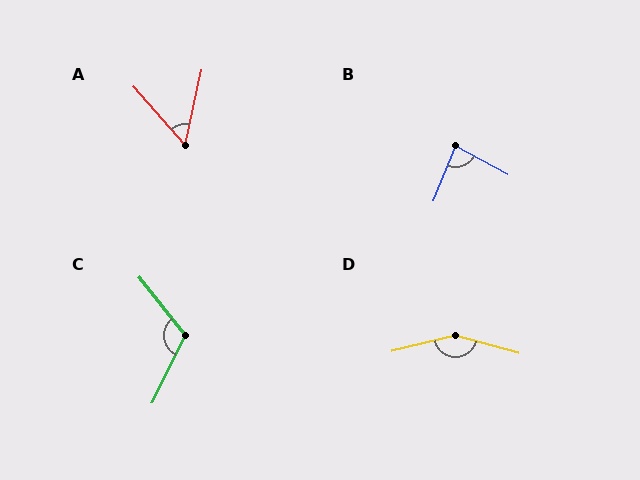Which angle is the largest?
D, at approximately 151 degrees.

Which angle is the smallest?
A, at approximately 54 degrees.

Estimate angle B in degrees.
Approximately 84 degrees.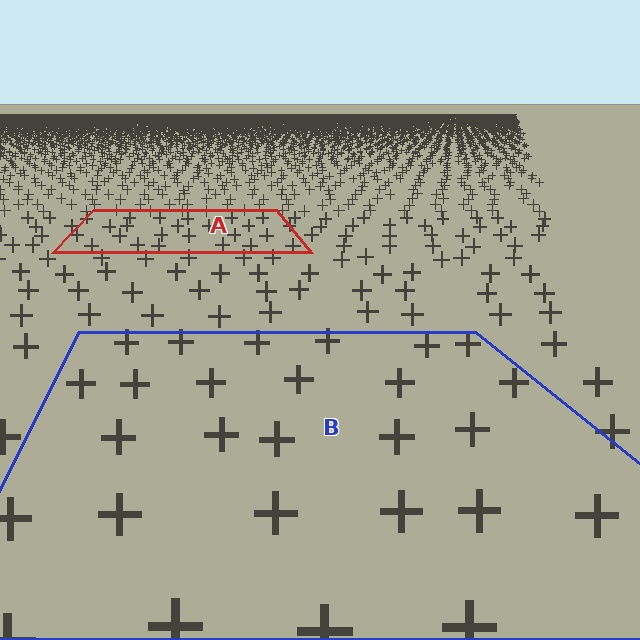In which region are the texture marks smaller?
The texture marks are smaller in region A, because it is farther away.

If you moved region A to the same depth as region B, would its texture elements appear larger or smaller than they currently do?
They would appear larger. At a closer depth, the same texture elements are projected at a bigger on-screen size.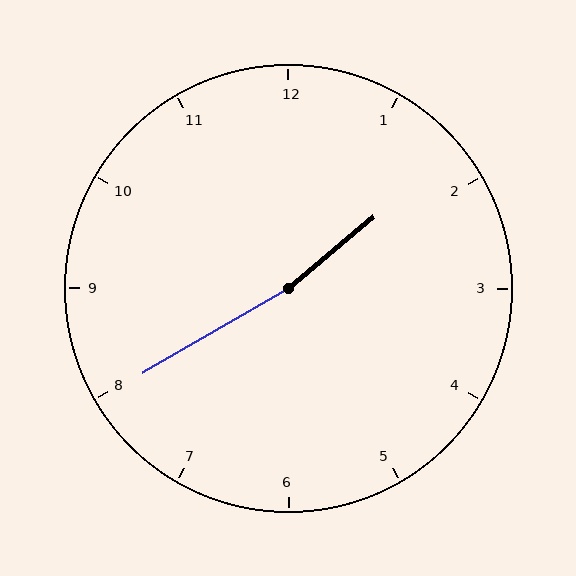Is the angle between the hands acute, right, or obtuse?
It is obtuse.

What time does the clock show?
1:40.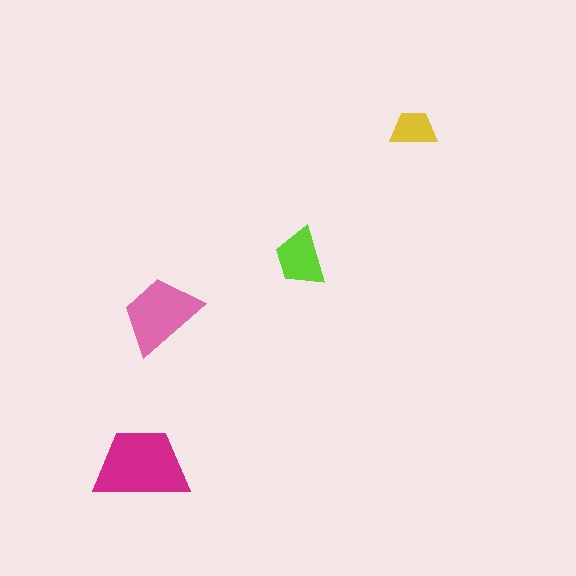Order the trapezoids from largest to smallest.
the magenta one, the pink one, the lime one, the yellow one.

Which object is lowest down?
The magenta trapezoid is bottommost.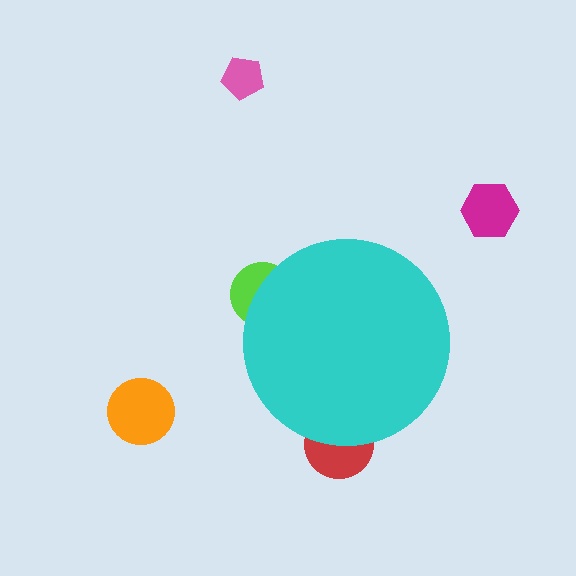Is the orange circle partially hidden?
No, the orange circle is fully visible.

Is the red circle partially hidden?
Yes, the red circle is partially hidden behind the cyan circle.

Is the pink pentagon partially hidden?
No, the pink pentagon is fully visible.